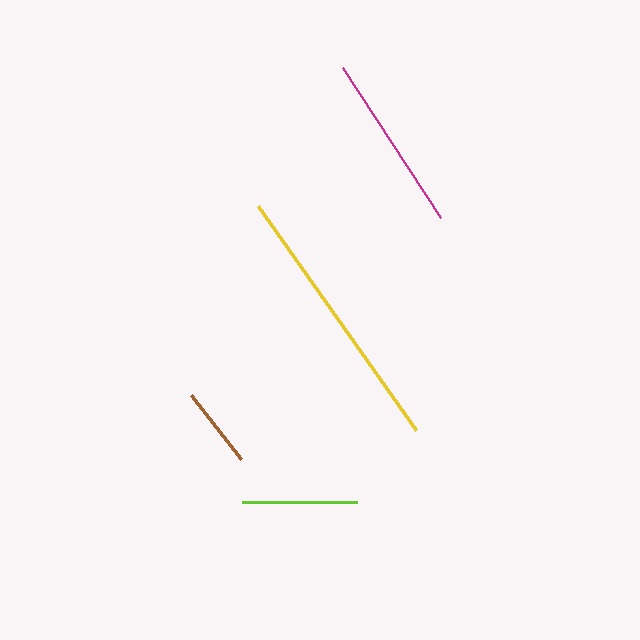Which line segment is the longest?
The yellow line is the longest at approximately 274 pixels.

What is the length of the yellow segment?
The yellow segment is approximately 274 pixels long.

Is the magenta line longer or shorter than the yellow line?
The yellow line is longer than the magenta line.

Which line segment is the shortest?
The brown line is the shortest at approximately 81 pixels.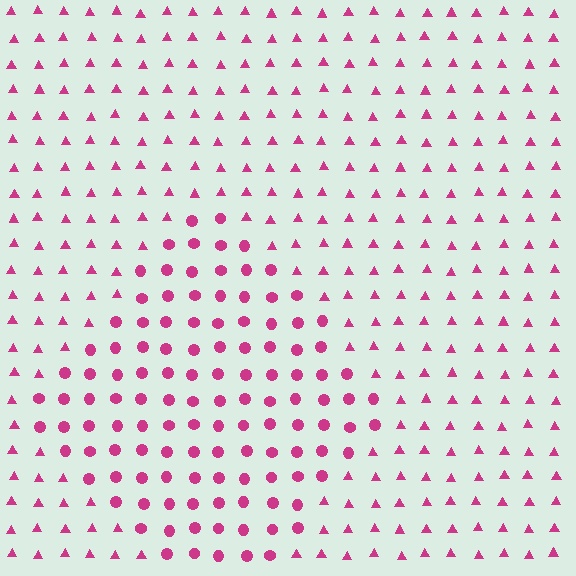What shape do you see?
I see a diamond.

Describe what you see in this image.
The image is filled with small magenta elements arranged in a uniform grid. A diamond-shaped region contains circles, while the surrounding area contains triangles. The boundary is defined purely by the change in element shape.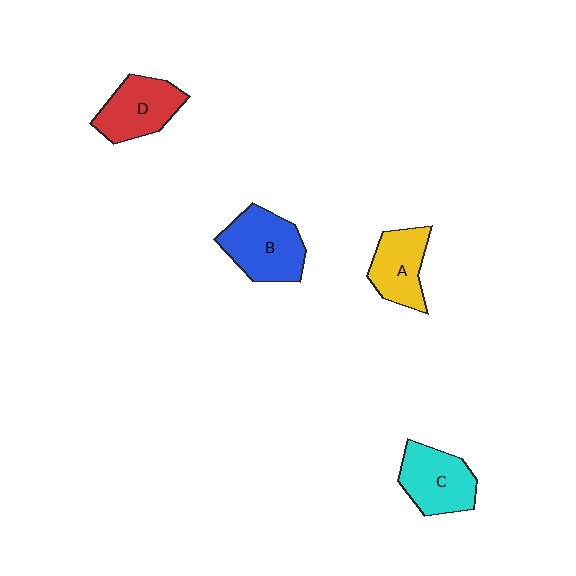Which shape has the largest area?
Shape B (blue).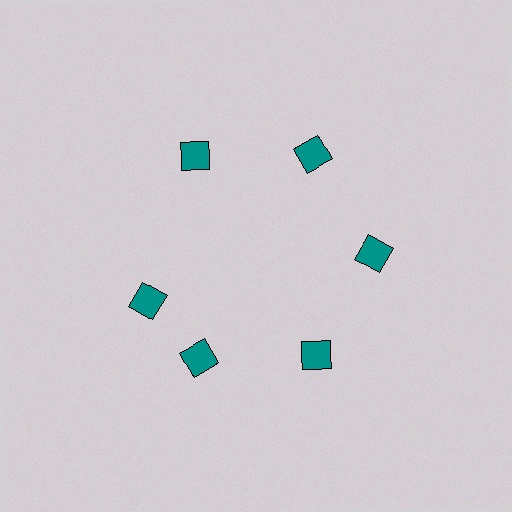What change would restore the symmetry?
The symmetry would be restored by rotating it back into even spacing with its neighbors so that all 6 diamonds sit at equal angles and equal distance from the center.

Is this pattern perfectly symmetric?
No. The 6 teal diamonds are arranged in a ring, but one element near the 9 o'clock position is rotated out of alignment along the ring, breaking the 6-fold rotational symmetry.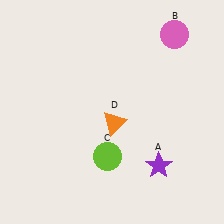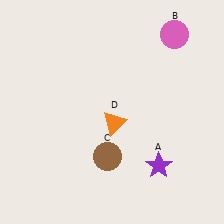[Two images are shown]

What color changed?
The circle (C) changed from lime in Image 1 to brown in Image 2.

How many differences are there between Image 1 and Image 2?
There is 1 difference between the two images.